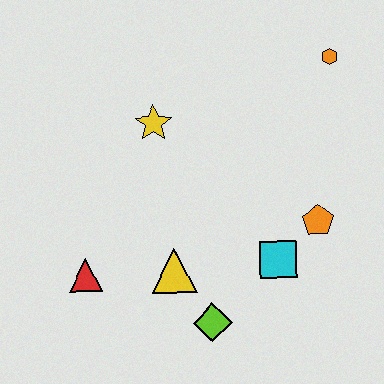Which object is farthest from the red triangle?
The orange hexagon is farthest from the red triangle.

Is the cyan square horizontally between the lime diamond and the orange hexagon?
Yes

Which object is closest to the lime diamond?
The yellow triangle is closest to the lime diamond.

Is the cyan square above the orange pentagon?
No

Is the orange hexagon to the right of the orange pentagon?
Yes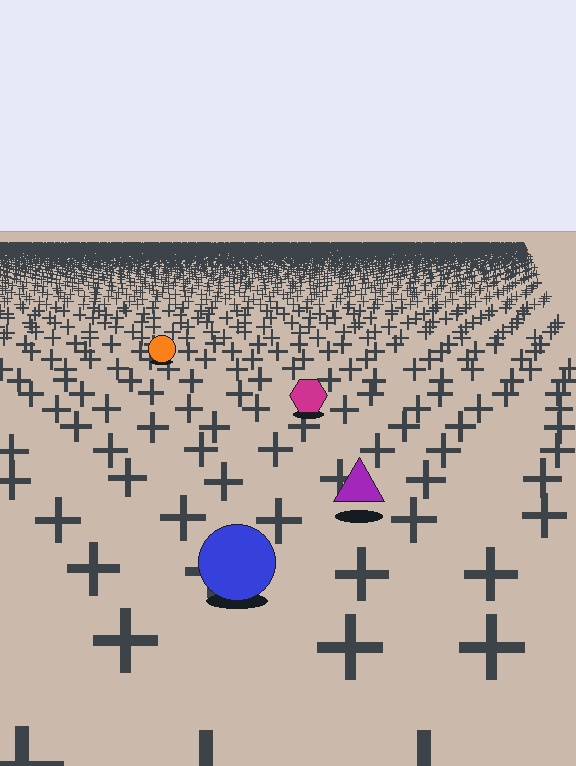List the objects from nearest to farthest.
From nearest to farthest: the blue circle, the purple triangle, the magenta hexagon, the orange circle.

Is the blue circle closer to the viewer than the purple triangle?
Yes. The blue circle is closer — you can tell from the texture gradient: the ground texture is coarser near it.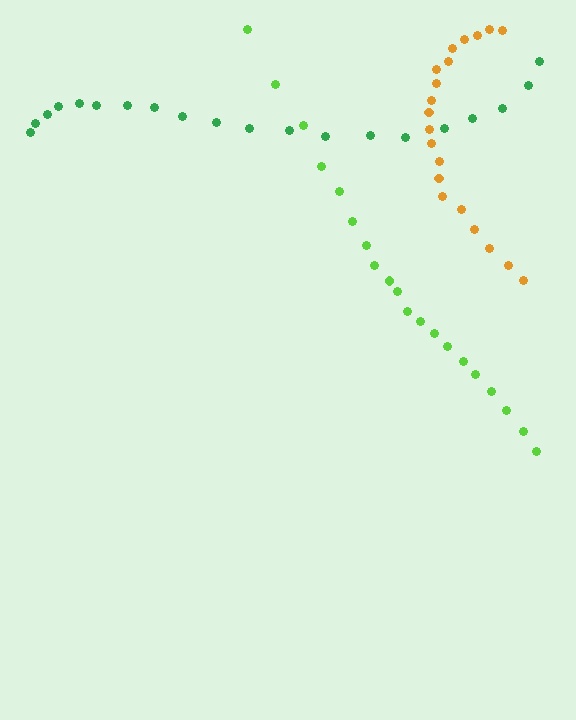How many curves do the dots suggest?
There are 3 distinct paths.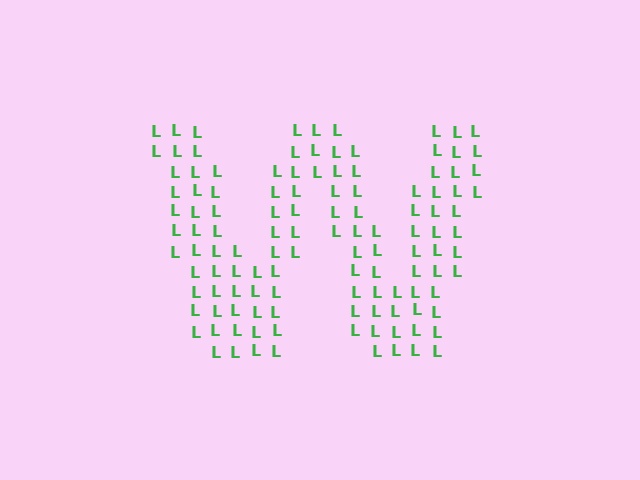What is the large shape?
The large shape is the letter W.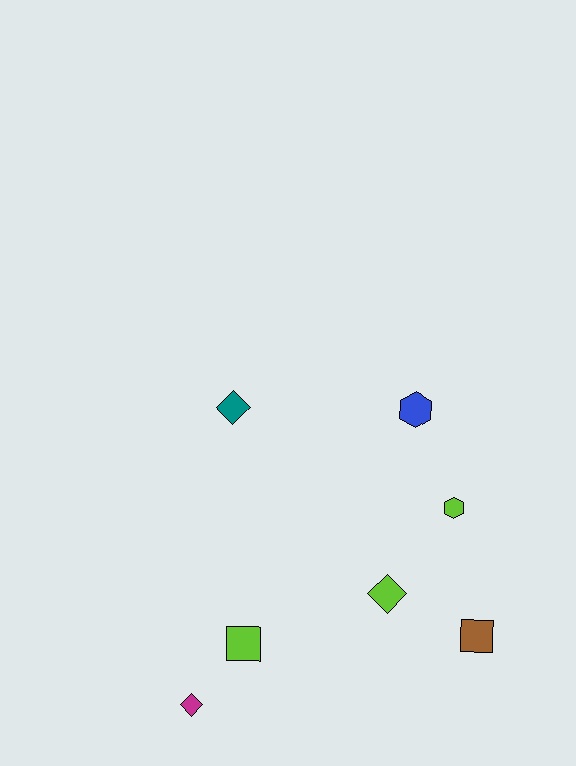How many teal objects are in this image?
There is 1 teal object.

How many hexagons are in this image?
There are 2 hexagons.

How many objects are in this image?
There are 7 objects.